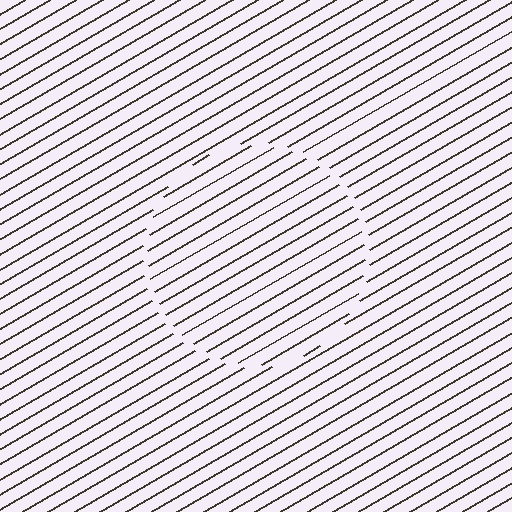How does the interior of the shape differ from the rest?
The interior of the shape contains the same grating, shifted by half a period — the contour is defined by the phase discontinuity where line-ends from the inner and outer gratings abut.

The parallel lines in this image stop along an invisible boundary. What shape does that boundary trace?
An illusory circle. The interior of the shape contains the same grating, shifted by half a period — the contour is defined by the phase discontinuity where line-ends from the inner and outer gratings abut.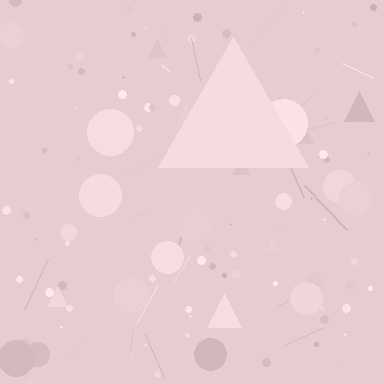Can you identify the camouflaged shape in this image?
The camouflaged shape is a triangle.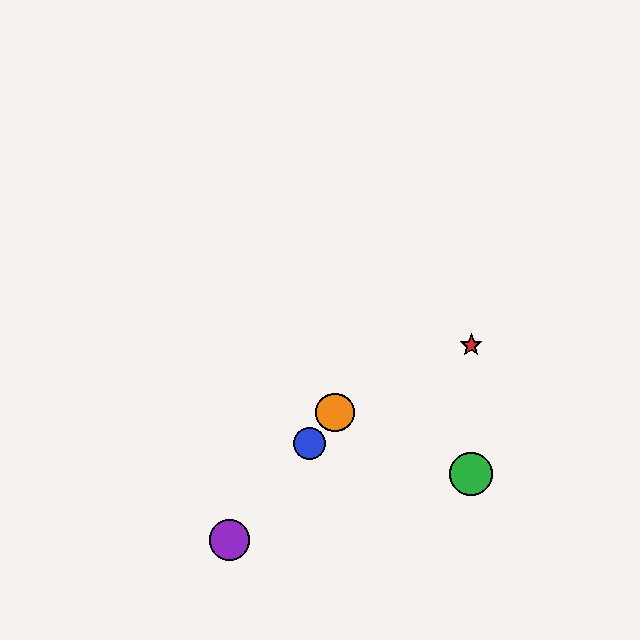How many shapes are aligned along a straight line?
4 shapes (the blue circle, the yellow hexagon, the purple circle, the orange circle) are aligned along a straight line.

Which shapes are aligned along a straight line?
The blue circle, the yellow hexagon, the purple circle, the orange circle are aligned along a straight line.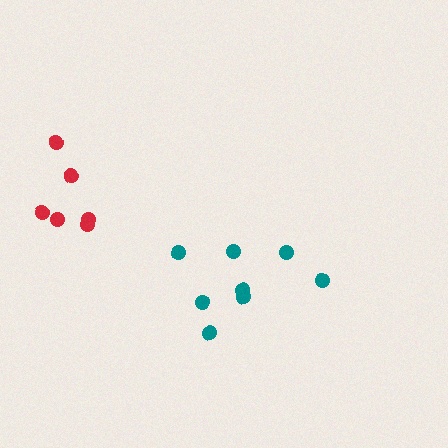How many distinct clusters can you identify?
There are 2 distinct clusters.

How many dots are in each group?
Group 1: 6 dots, Group 2: 8 dots (14 total).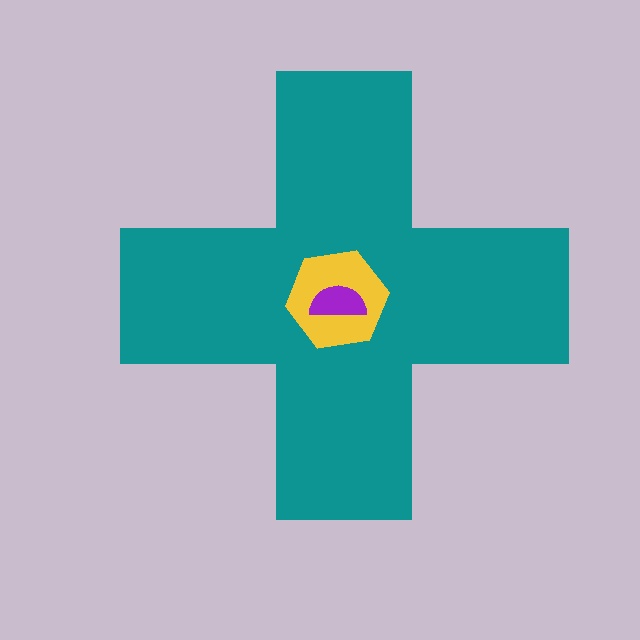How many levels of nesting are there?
3.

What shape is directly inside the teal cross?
The yellow hexagon.